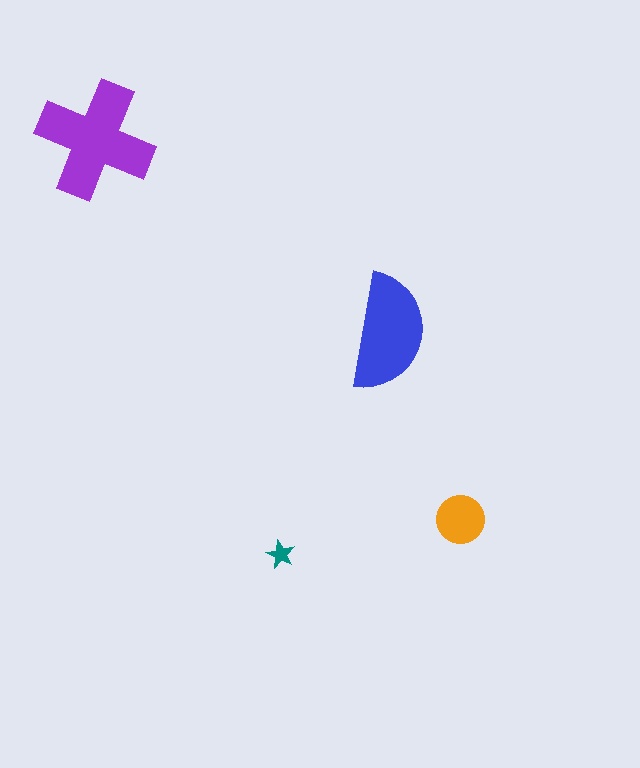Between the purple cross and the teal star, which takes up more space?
The purple cross.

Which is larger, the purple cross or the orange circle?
The purple cross.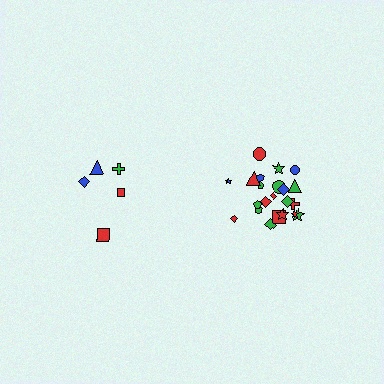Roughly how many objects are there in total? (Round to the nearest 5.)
Roughly 25 objects in total.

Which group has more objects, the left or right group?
The right group.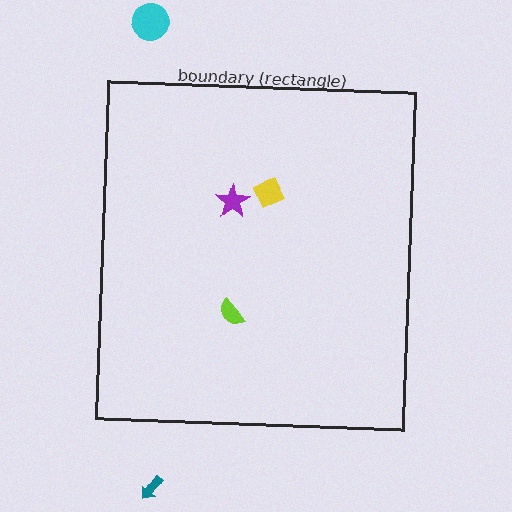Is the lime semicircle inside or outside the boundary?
Inside.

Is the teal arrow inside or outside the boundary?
Outside.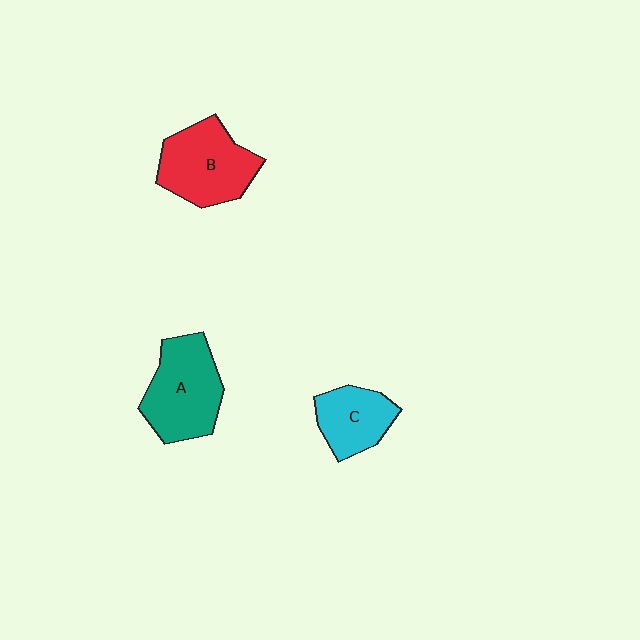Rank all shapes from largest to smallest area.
From largest to smallest: A (teal), B (red), C (cyan).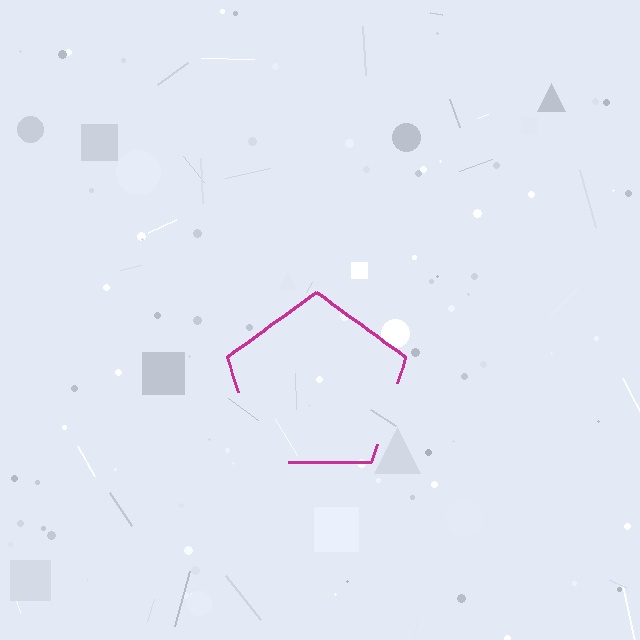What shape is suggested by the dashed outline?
The dashed outline suggests a pentagon.